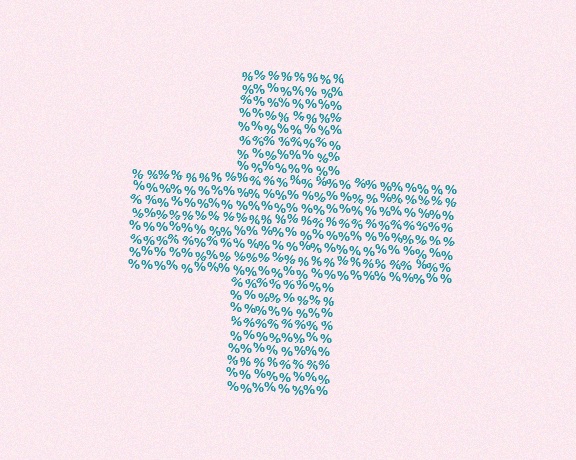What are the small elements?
The small elements are percent signs.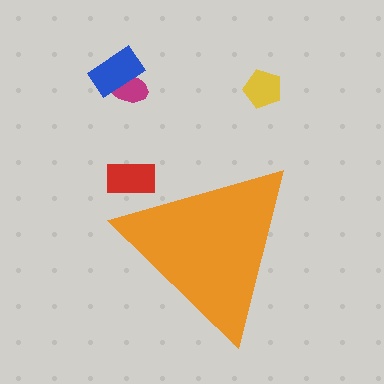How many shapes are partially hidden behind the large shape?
1 shape is partially hidden.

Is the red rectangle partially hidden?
Yes, the red rectangle is partially hidden behind the orange triangle.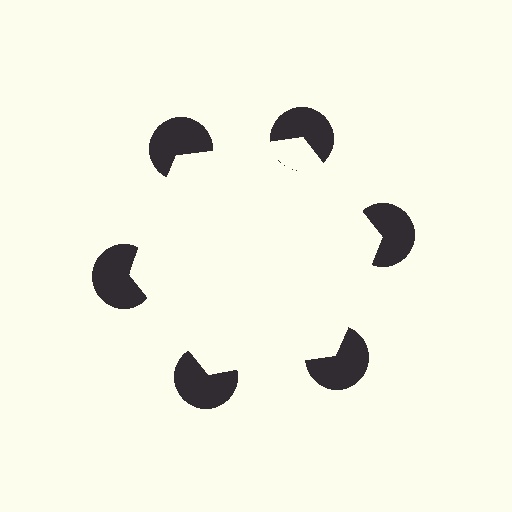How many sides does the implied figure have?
6 sides.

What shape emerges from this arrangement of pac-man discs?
An illusory hexagon — its edges are inferred from the aligned wedge cuts in the pac-man discs, not physically drawn.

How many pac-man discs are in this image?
There are 6 — one at each vertex of the illusory hexagon.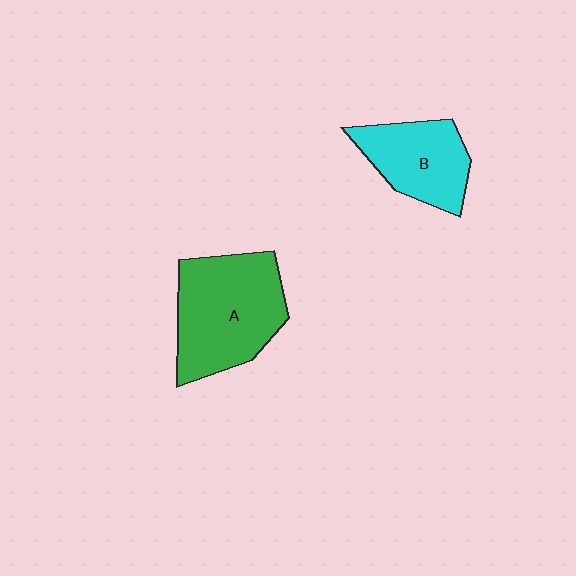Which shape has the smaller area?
Shape B (cyan).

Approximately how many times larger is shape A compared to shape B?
Approximately 1.5 times.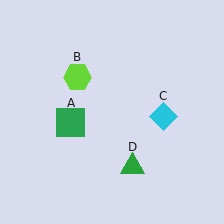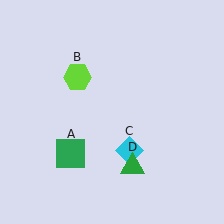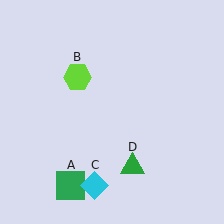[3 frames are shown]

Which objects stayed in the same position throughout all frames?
Lime hexagon (object B) and green triangle (object D) remained stationary.